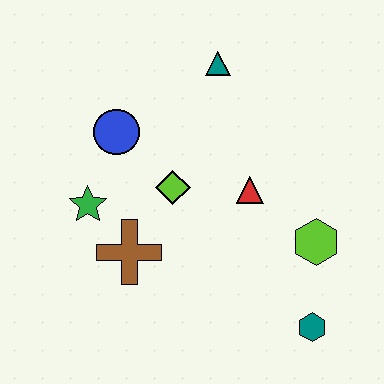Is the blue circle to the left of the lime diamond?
Yes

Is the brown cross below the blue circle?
Yes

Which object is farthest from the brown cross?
The teal triangle is farthest from the brown cross.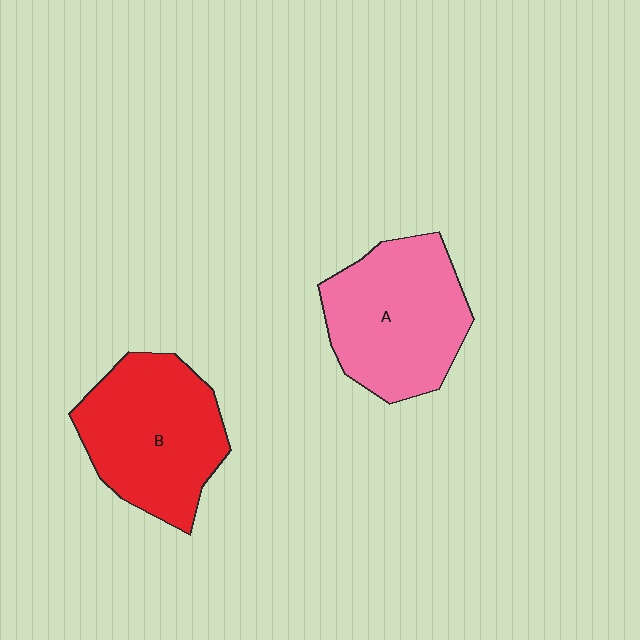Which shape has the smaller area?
Shape A (pink).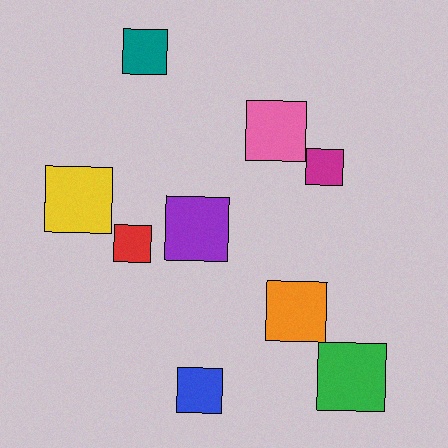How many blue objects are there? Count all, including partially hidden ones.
There is 1 blue object.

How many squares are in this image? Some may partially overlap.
There are 9 squares.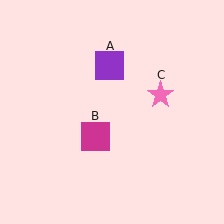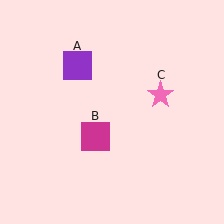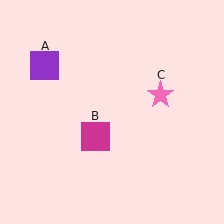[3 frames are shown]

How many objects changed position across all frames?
1 object changed position: purple square (object A).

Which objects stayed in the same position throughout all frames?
Magenta square (object B) and pink star (object C) remained stationary.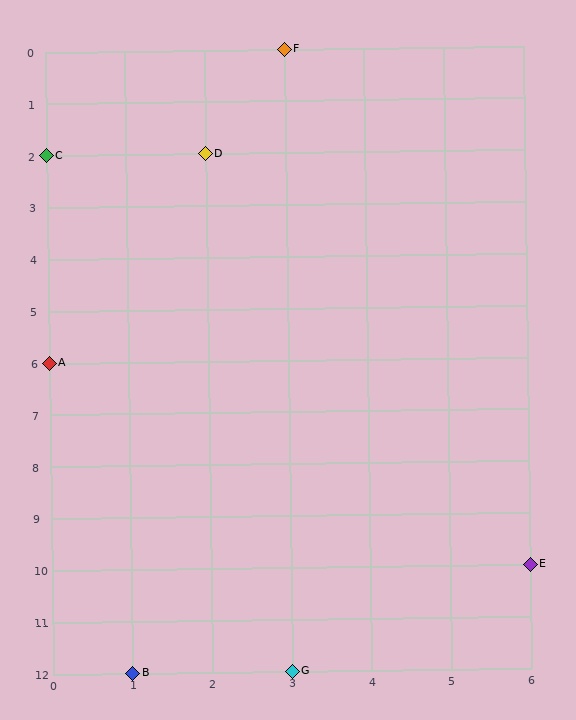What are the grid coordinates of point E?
Point E is at grid coordinates (6, 10).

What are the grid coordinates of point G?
Point G is at grid coordinates (3, 12).